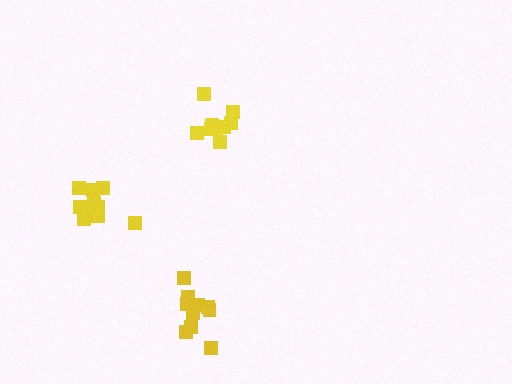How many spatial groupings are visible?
There are 3 spatial groupings.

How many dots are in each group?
Group 1: 11 dots, Group 2: 9 dots, Group 3: 10 dots (30 total).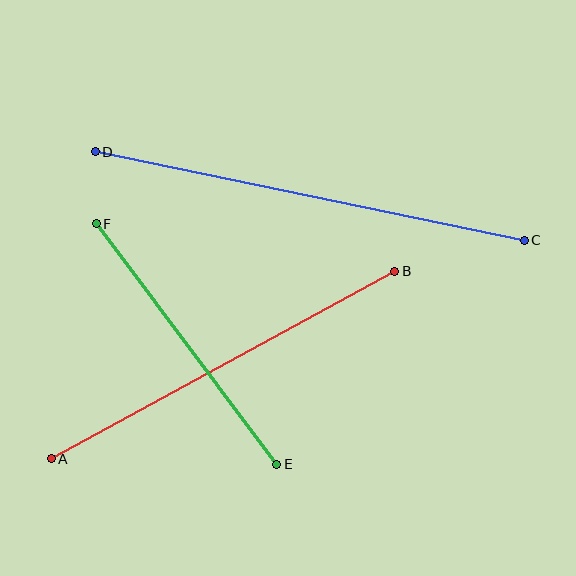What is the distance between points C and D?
The distance is approximately 438 pixels.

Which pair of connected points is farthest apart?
Points C and D are farthest apart.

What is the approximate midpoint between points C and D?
The midpoint is at approximately (310, 196) pixels.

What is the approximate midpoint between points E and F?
The midpoint is at approximately (186, 344) pixels.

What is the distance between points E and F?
The distance is approximately 300 pixels.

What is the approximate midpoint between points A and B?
The midpoint is at approximately (223, 365) pixels.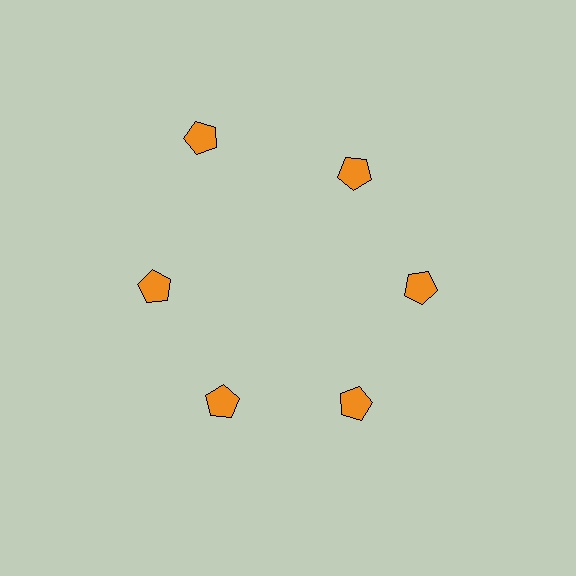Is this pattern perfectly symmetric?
No. The 6 orange pentagons are arranged in a ring, but one element near the 11 o'clock position is pushed outward from the center, breaking the 6-fold rotational symmetry.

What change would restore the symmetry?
The symmetry would be restored by moving it inward, back onto the ring so that all 6 pentagons sit at equal angles and equal distance from the center.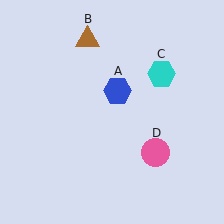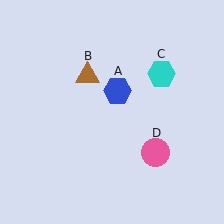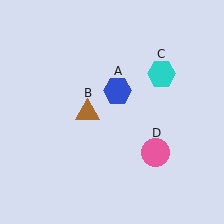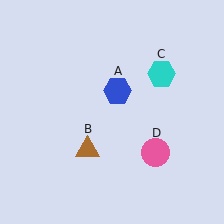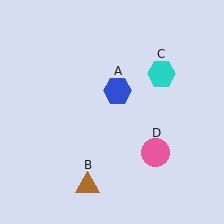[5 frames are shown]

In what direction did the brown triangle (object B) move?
The brown triangle (object B) moved down.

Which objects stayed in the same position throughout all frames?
Blue hexagon (object A) and cyan hexagon (object C) and pink circle (object D) remained stationary.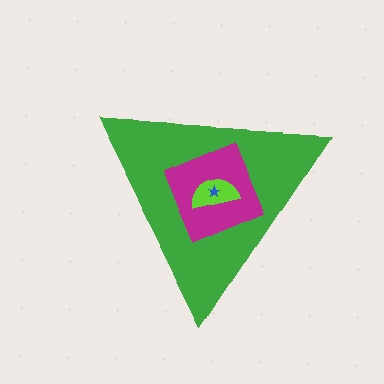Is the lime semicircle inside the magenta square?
Yes.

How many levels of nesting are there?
4.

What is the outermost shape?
The green triangle.